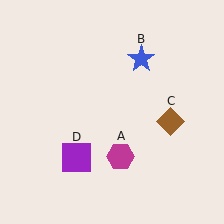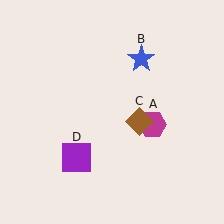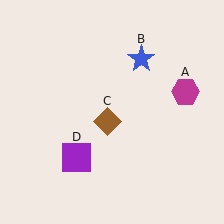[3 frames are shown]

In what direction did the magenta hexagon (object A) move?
The magenta hexagon (object A) moved up and to the right.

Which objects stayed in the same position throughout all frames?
Blue star (object B) and purple square (object D) remained stationary.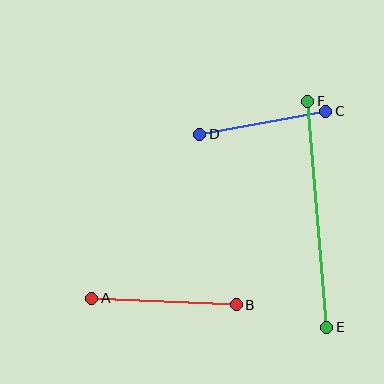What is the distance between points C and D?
The distance is approximately 128 pixels.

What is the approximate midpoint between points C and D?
The midpoint is at approximately (263, 123) pixels.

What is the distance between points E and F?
The distance is approximately 227 pixels.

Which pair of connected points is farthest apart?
Points E and F are farthest apart.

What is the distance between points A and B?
The distance is approximately 145 pixels.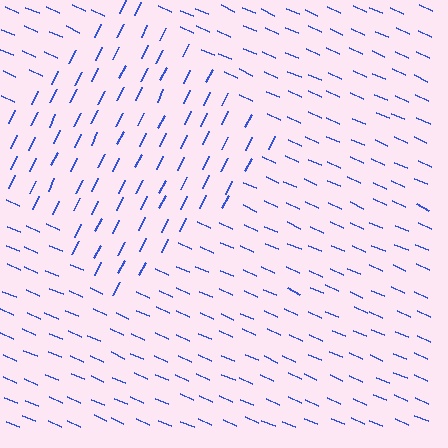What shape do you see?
I see a diamond.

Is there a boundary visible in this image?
Yes, there is a texture boundary formed by a change in line orientation.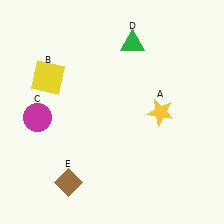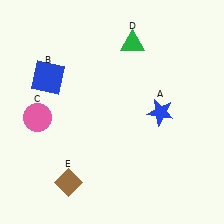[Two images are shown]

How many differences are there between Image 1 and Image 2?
There are 3 differences between the two images.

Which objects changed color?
A changed from yellow to blue. B changed from yellow to blue. C changed from magenta to pink.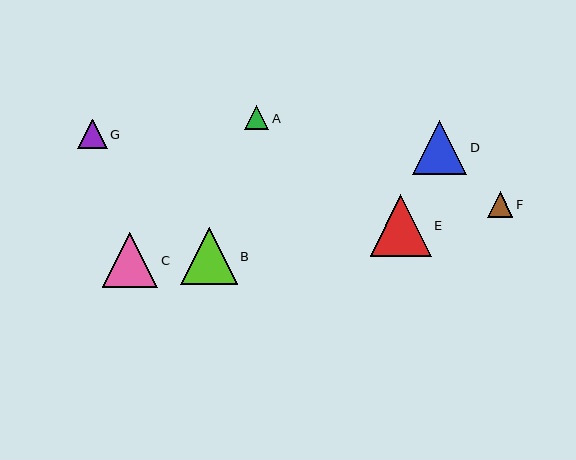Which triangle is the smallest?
Triangle A is the smallest with a size of approximately 24 pixels.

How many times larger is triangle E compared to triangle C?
Triangle E is approximately 1.1 times the size of triangle C.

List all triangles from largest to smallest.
From largest to smallest: E, B, C, D, G, F, A.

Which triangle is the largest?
Triangle E is the largest with a size of approximately 61 pixels.